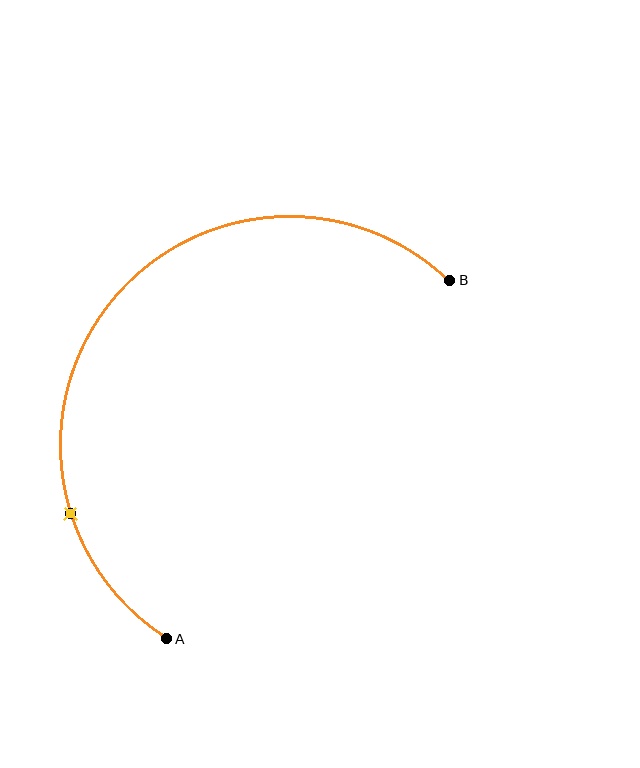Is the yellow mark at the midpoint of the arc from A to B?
No. The yellow mark lies on the arc but is closer to endpoint A. The arc midpoint would be at the point on the curve equidistant along the arc from both A and B.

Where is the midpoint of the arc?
The arc midpoint is the point on the curve farthest from the straight line joining A and B. It sits above and to the left of that line.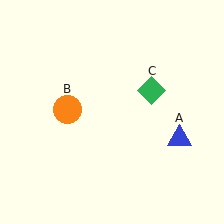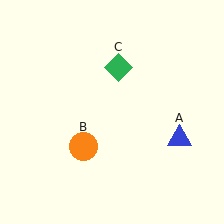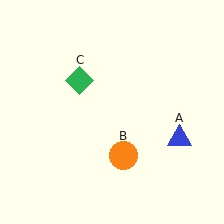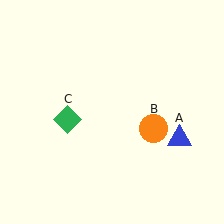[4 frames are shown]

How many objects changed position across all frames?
2 objects changed position: orange circle (object B), green diamond (object C).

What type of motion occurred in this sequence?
The orange circle (object B), green diamond (object C) rotated counterclockwise around the center of the scene.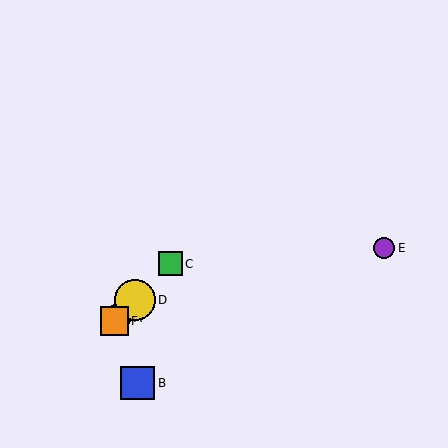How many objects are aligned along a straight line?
4 objects (A, C, D, F) are aligned along a straight line.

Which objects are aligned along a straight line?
Objects A, C, D, F are aligned along a straight line.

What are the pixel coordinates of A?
Object A is at (117, 318).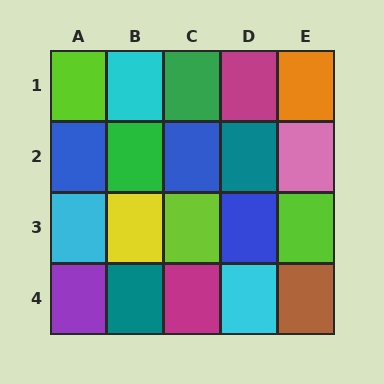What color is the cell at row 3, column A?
Cyan.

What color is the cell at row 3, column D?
Blue.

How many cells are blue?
3 cells are blue.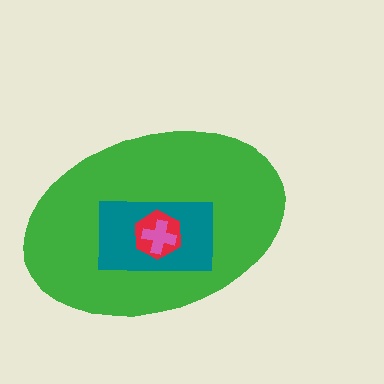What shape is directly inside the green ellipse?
The teal rectangle.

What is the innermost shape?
The pink cross.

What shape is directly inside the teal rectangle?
The red hexagon.